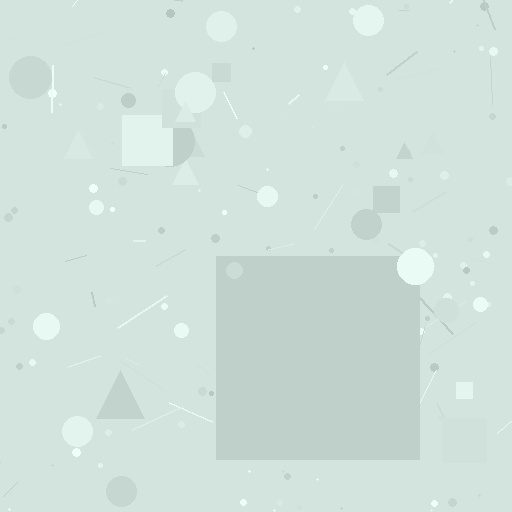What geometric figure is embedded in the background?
A square is embedded in the background.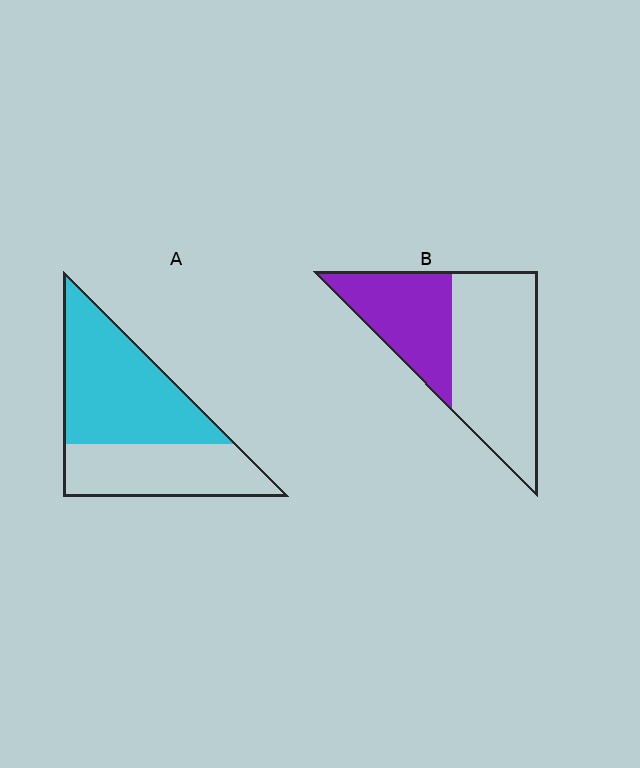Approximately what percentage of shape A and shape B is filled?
A is approximately 60% and B is approximately 40%.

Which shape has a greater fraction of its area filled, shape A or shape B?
Shape A.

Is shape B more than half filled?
No.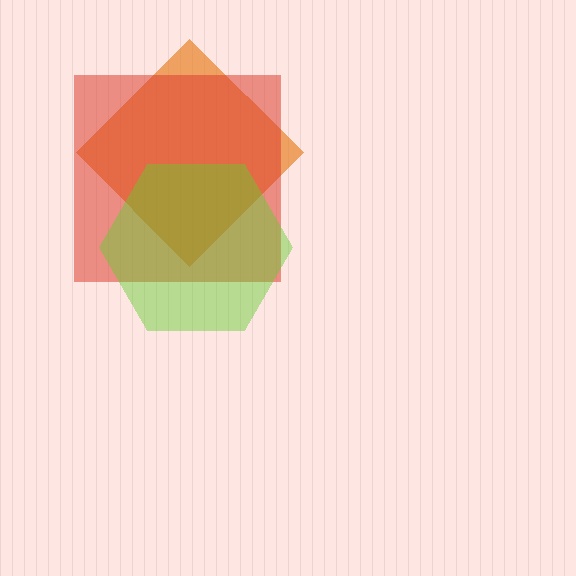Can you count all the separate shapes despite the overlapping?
Yes, there are 3 separate shapes.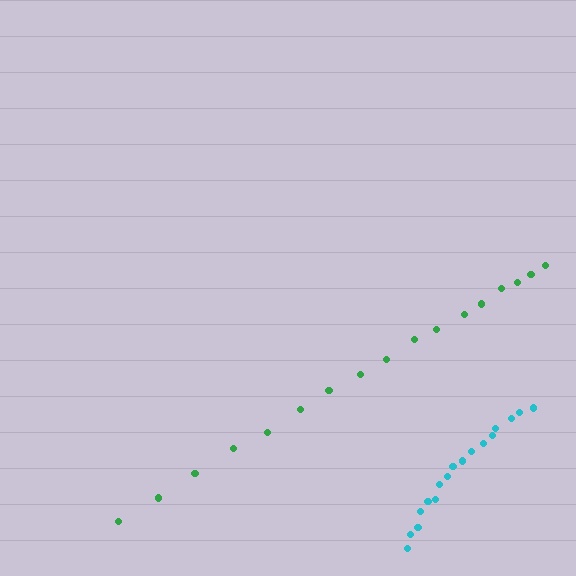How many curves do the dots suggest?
There are 2 distinct paths.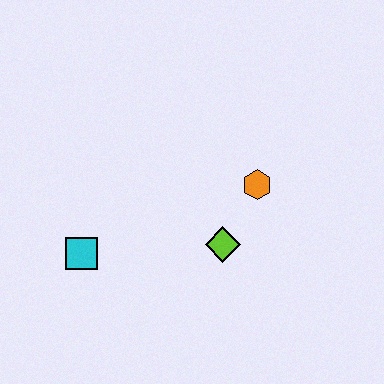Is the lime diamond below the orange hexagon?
Yes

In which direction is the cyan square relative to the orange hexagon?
The cyan square is to the left of the orange hexagon.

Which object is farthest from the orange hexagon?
The cyan square is farthest from the orange hexagon.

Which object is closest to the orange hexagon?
The lime diamond is closest to the orange hexagon.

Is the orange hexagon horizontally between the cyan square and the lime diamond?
No